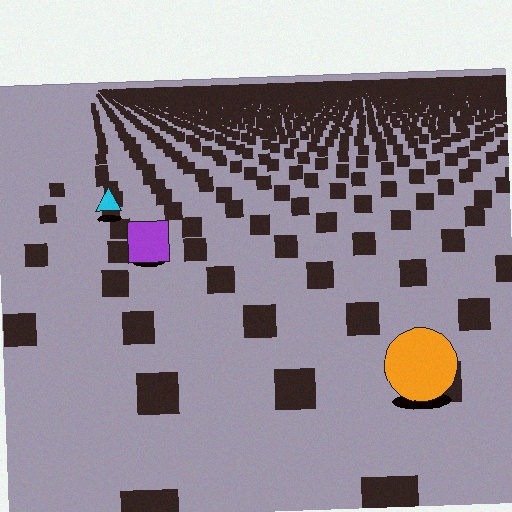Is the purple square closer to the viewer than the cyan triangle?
Yes. The purple square is closer — you can tell from the texture gradient: the ground texture is coarser near it.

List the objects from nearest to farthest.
From nearest to farthest: the orange circle, the purple square, the cyan triangle.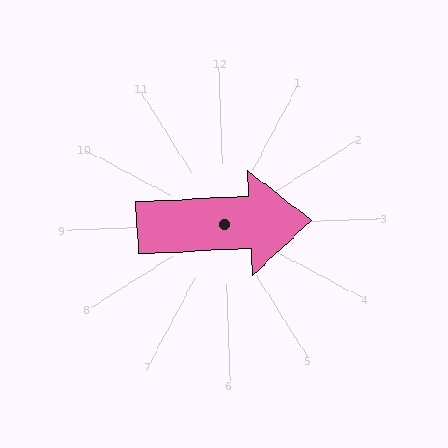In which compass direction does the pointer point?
East.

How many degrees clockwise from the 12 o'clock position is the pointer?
Approximately 90 degrees.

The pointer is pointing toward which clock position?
Roughly 3 o'clock.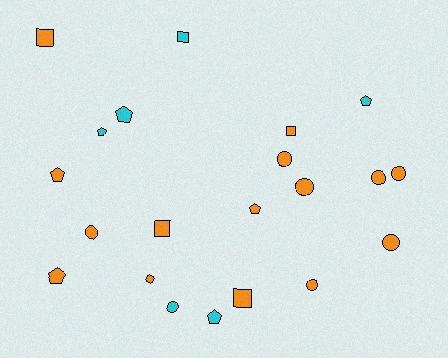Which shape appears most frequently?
Circle, with 9 objects.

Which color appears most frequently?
Orange, with 15 objects.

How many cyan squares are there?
There is 1 cyan square.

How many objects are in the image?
There are 21 objects.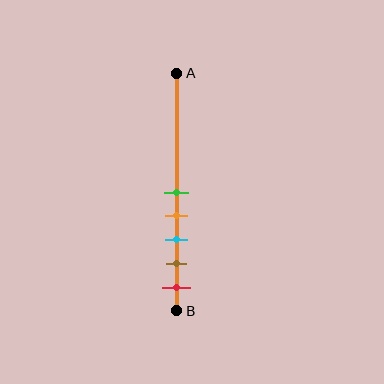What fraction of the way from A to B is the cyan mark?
The cyan mark is approximately 70% (0.7) of the way from A to B.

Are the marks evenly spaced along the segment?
Yes, the marks are approximately evenly spaced.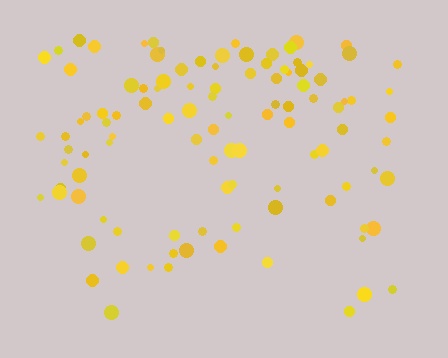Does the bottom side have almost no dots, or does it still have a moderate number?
Still a moderate number, just noticeably fewer than the top.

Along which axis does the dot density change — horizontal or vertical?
Vertical.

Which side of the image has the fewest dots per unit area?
The bottom.